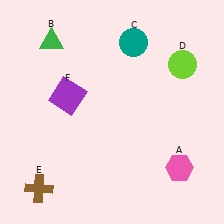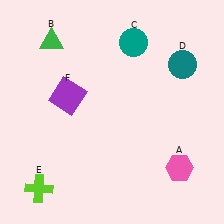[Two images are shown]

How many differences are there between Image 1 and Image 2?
There are 2 differences between the two images.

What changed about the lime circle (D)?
In Image 1, D is lime. In Image 2, it changed to teal.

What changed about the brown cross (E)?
In Image 1, E is brown. In Image 2, it changed to lime.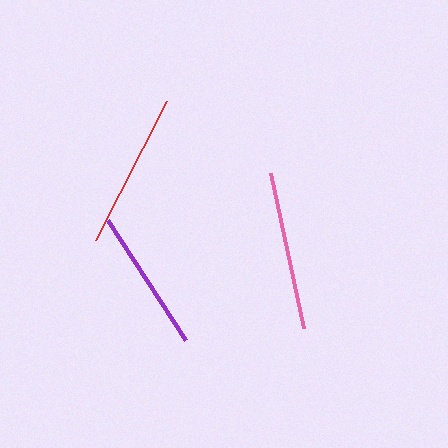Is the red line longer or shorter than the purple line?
The red line is longer than the purple line.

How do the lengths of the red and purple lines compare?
The red and purple lines are approximately the same length.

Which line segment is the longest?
The pink line is the longest at approximately 158 pixels.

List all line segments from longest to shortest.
From longest to shortest: pink, red, purple.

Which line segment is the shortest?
The purple line is the shortest at approximately 142 pixels.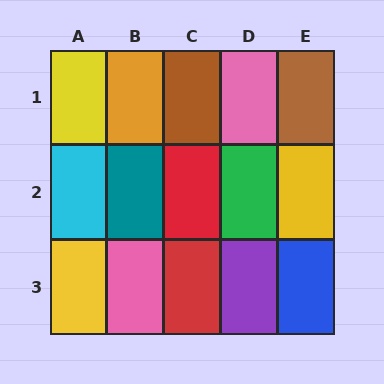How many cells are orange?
1 cell is orange.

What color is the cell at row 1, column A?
Yellow.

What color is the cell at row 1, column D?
Pink.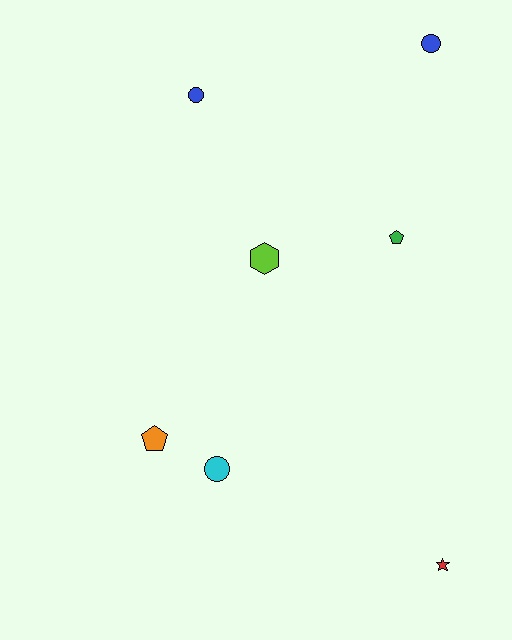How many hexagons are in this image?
There is 1 hexagon.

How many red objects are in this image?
There is 1 red object.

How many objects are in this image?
There are 7 objects.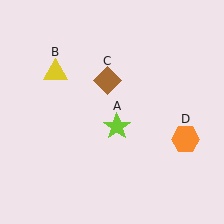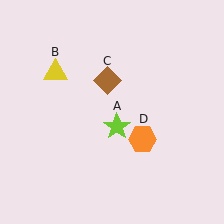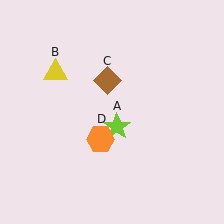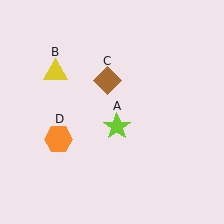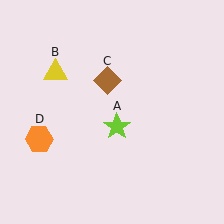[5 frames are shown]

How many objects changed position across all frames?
1 object changed position: orange hexagon (object D).